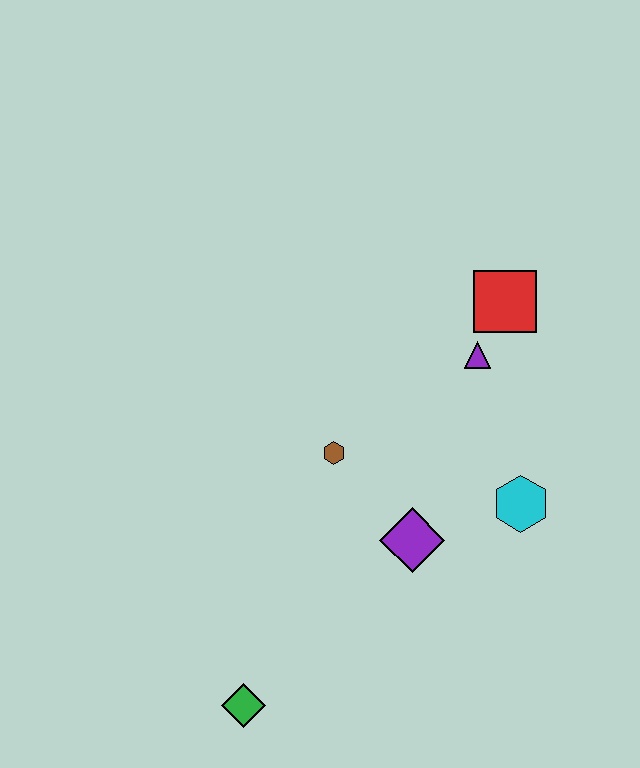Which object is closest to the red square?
The purple triangle is closest to the red square.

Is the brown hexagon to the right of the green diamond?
Yes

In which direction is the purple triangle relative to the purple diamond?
The purple triangle is above the purple diamond.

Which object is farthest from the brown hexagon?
The green diamond is farthest from the brown hexagon.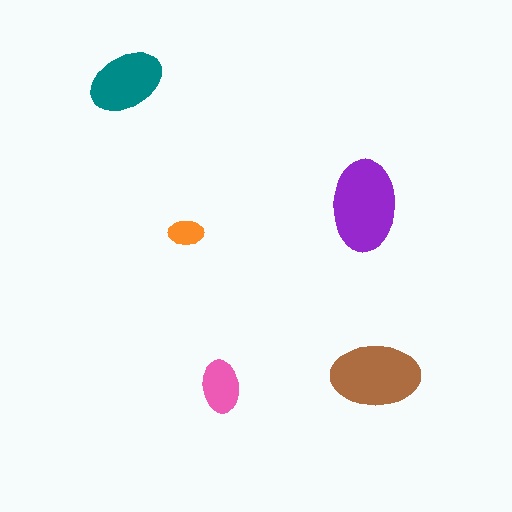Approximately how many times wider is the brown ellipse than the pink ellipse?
About 1.5 times wider.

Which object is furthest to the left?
The teal ellipse is leftmost.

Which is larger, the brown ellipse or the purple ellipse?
The purple one.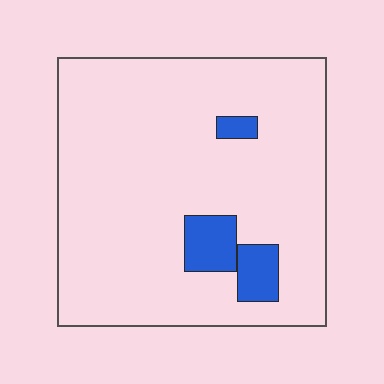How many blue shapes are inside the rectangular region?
3.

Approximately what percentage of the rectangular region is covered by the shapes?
Approximately 10%.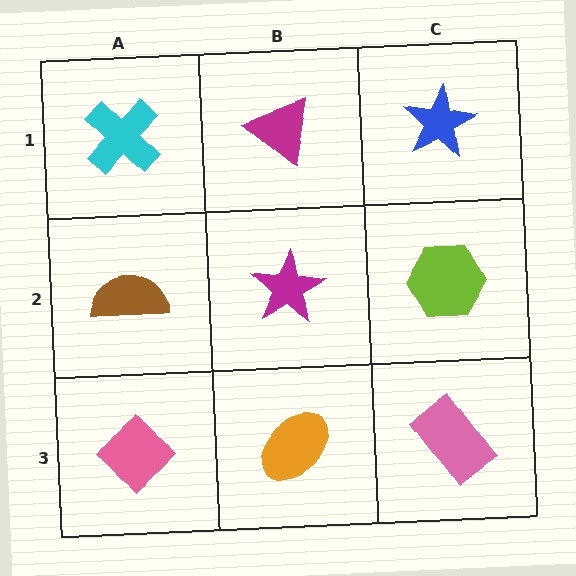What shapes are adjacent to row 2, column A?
A cyan cross (row 1, column A), a pink diamond (row 3, column A), a magenta star (row 2, column B).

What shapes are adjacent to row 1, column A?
A brown semicircle (row 2, column A), a magenta triangle (row 1, column B).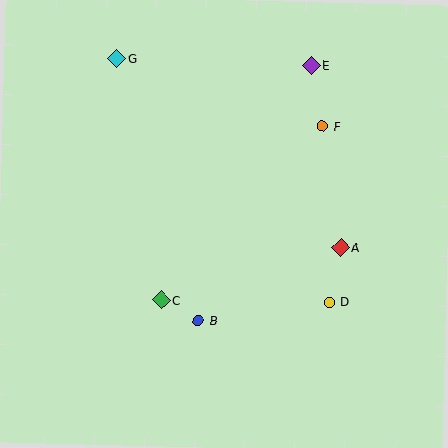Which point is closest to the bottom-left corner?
Point C is closest to the bottom-left corner.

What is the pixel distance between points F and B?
The distance between F and B is 230 pixels.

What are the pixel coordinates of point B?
Point B is at (198, 320).